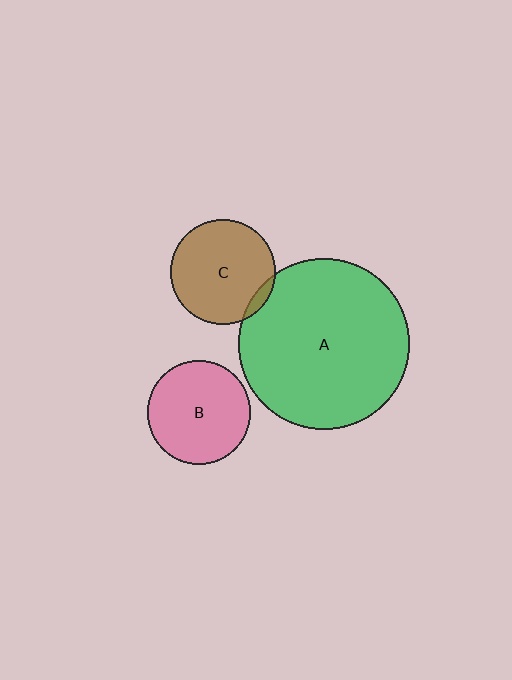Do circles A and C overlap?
Yes.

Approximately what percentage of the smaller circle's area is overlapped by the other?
Approximately 5%.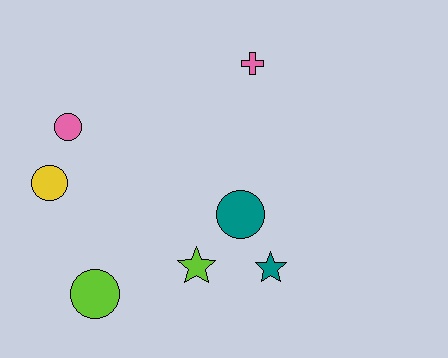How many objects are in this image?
There are 7 objects.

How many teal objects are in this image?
There are 2 teal objects.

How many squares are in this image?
There are no squares.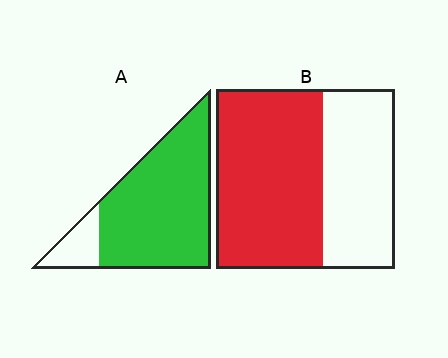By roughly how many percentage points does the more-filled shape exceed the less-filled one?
By roughly 25 percentage points (A over B).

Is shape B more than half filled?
Yes.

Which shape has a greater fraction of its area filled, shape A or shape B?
Shape A.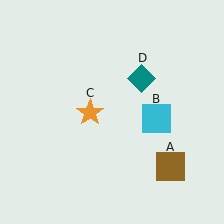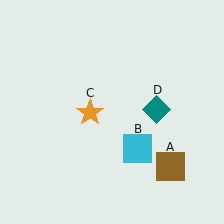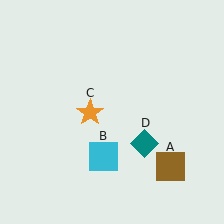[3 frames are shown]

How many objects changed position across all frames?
2 objects changed position: cyan square (object B), teal diamond (object D).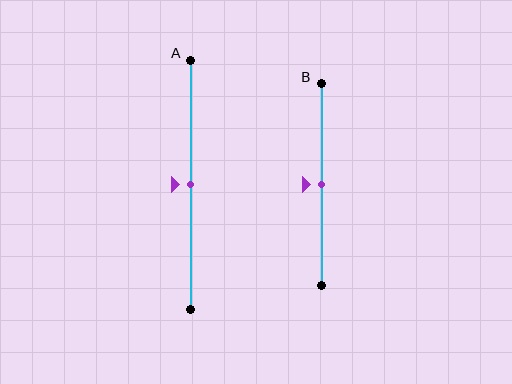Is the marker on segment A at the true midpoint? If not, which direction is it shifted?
Yes, the marker on segment A is at the true midpoint.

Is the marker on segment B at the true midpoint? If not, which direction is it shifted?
Yes, the marker on segment B is at the true midpoint.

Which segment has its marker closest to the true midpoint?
Segment A has its marker closest to the true midpoint.